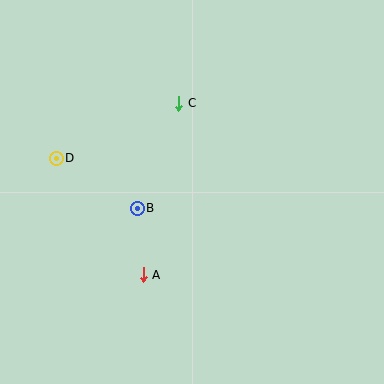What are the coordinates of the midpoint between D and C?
The midpoint between D and C is at (117, 131).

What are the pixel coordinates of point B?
Point B is at (137, 208).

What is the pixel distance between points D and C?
The distance between D and C is 134 pixels.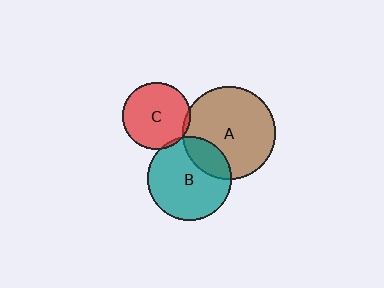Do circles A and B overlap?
Yes.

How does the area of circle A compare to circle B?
Approximately 1.2 times.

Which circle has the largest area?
Circle A (brown).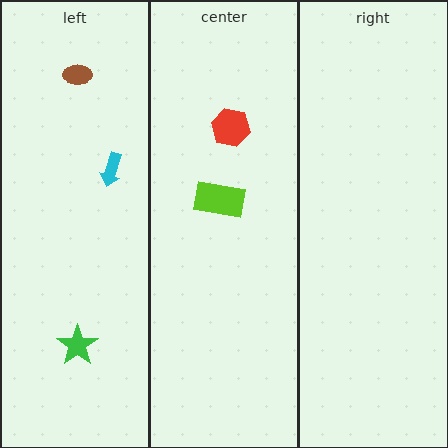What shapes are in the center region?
The lime rectangle, the red hexagon.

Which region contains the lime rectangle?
The center region.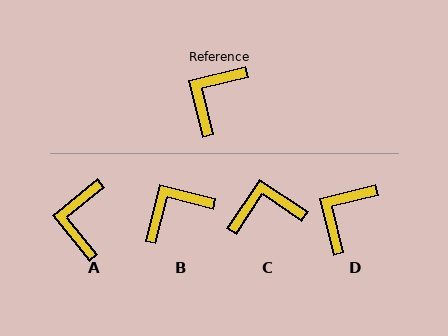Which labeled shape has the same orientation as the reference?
D.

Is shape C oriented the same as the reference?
No, it is off by about 47 degrees.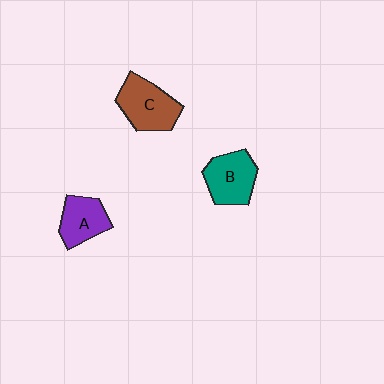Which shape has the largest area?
Shape C (brown).